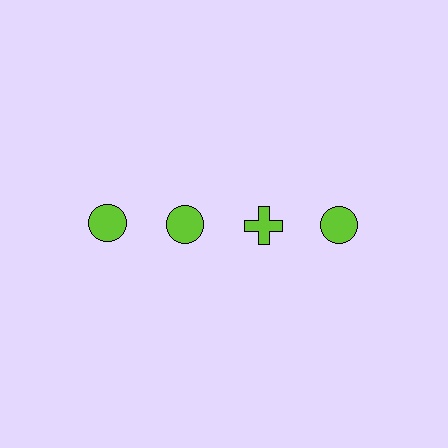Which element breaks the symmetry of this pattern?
The lime cross in the top row, center column breaks the symmetry. All other shapes are lime circles.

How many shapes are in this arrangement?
There are 4 shapes arranged in a grid pattern.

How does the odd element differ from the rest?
It has a different shape: cross instead of circle.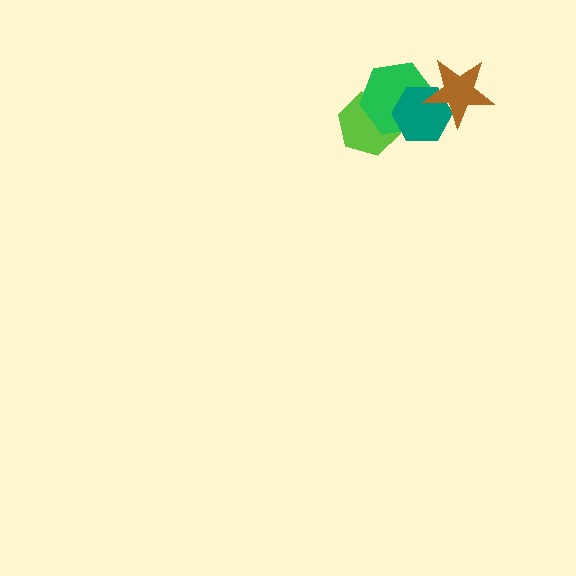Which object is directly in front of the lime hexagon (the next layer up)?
The green hexagon is directly in front of the lime hexagon.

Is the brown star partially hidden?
No, no other shape covers it.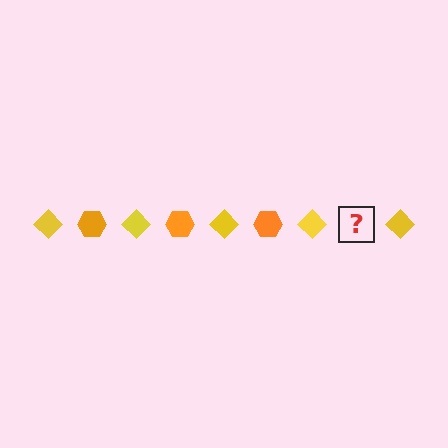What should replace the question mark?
The question mark should be replaced with an orange hexagon.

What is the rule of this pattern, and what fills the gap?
The rule is that the pattern alternates between yellow diamond and orange hexagon. The gap should be filled with an orange hexagon.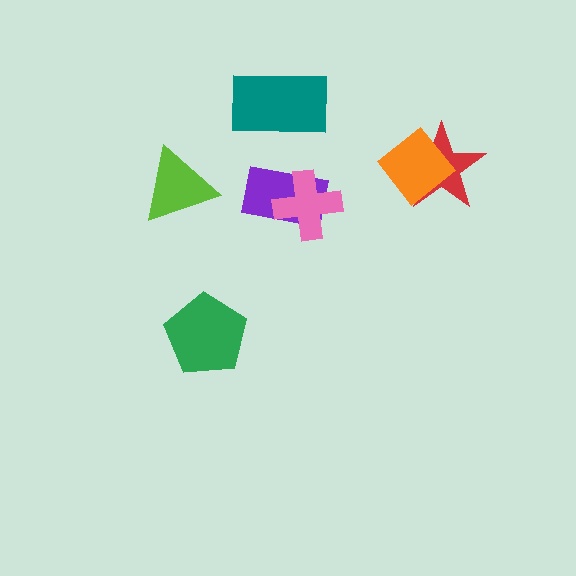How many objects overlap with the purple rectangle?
1 object overlaps with the purple rectangle.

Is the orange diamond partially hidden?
No, no other shape covers it.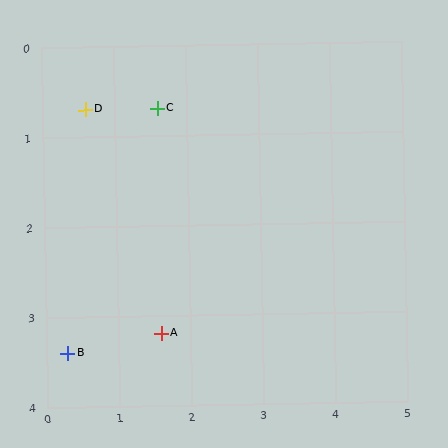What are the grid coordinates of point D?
Point D is at approximately (0.6, 0.7).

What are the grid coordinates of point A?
Point A is at approximately (1.6, 3.2).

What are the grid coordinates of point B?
Point B is at approximately (0.3, 3.4).